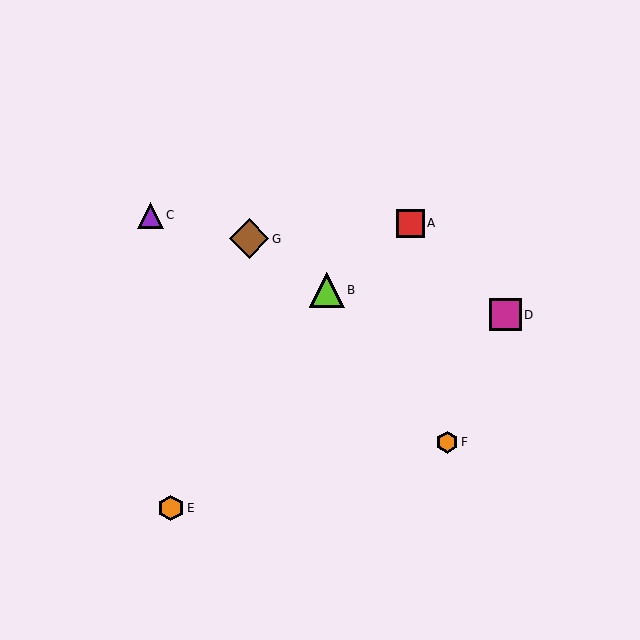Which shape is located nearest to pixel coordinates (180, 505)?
The orange hexagon (labeled E) at (171, 508) is nearest to that location.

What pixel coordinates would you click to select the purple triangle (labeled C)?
Click at (151, 215) to select the purple triangle C.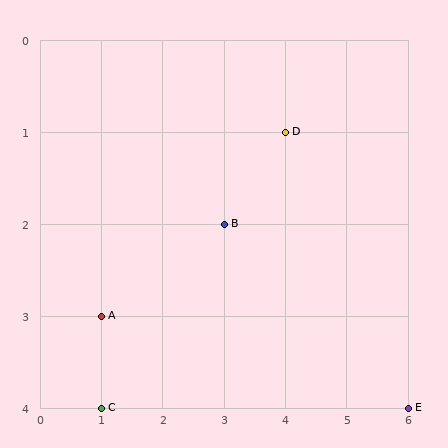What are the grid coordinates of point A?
Point A is at grid coordinates (1, 3).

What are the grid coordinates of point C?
Point C is at grid coordinates (1, 4).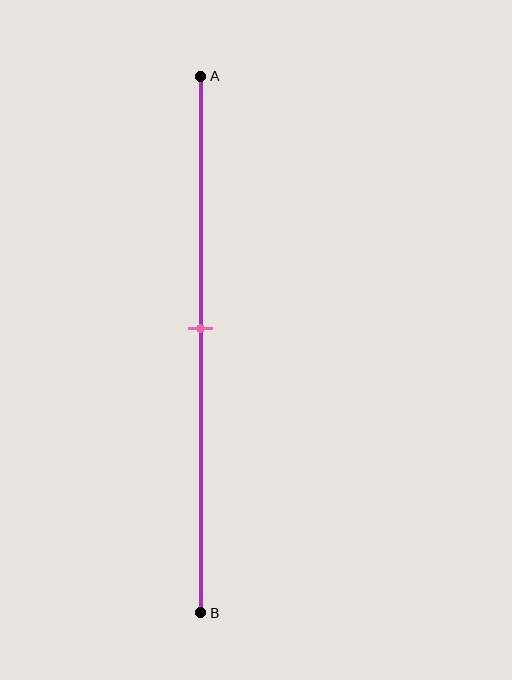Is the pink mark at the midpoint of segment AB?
Yes, the mark is approximately at the midpoint.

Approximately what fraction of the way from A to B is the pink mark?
The pink mark is approximately 45% of the way from A to B.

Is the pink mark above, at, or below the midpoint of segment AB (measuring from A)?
The pink mark is approximately at the midpoint of segment AB.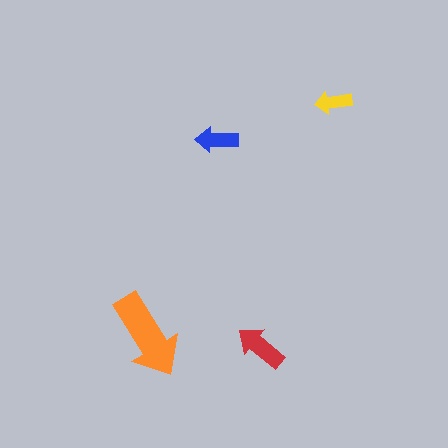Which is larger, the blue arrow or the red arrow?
The red one.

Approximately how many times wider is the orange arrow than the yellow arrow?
About 2.5 times wider.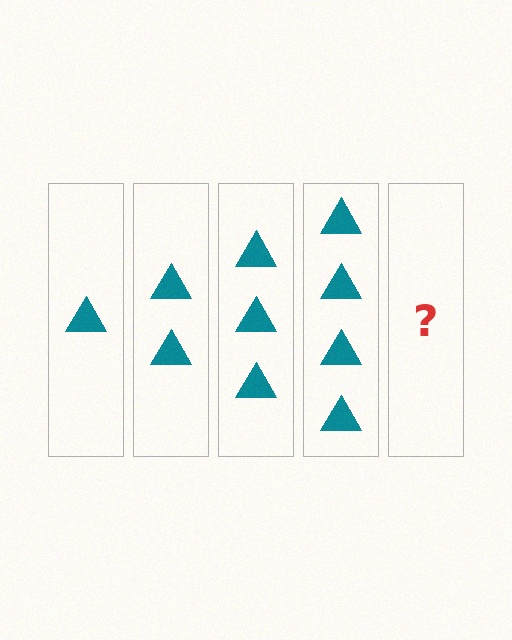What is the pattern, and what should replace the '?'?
The pattern is that each step adds one more triangle. The '?' should be 5 triangles.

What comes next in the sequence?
The next element should be 5 triangles.